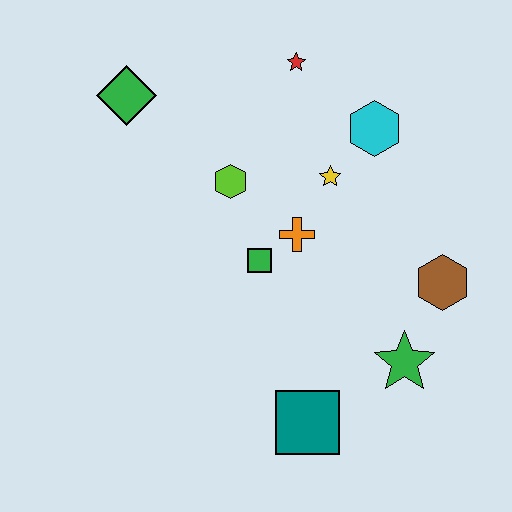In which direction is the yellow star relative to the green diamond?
The yellow star is to the right of the green diamond.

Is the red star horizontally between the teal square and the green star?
No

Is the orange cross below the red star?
Yes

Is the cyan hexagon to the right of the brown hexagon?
No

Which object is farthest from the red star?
The teal square is farthest from the red star.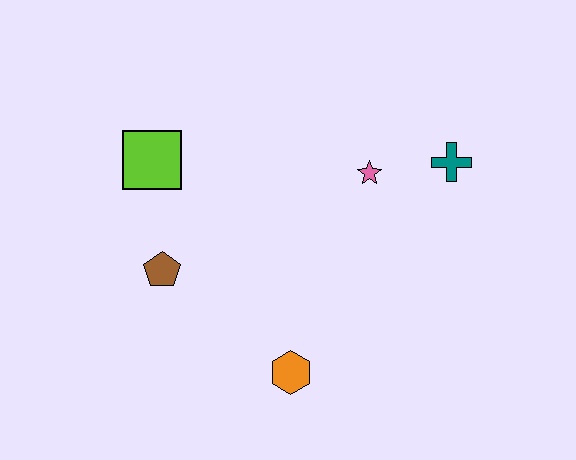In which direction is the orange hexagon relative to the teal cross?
The orange hexagon is below the teal cross.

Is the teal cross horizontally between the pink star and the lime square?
No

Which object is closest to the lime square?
The brown pentagon is closest to the lime square.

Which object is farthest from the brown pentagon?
The teal cross is farthest from the brown pentagon.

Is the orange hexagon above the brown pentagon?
No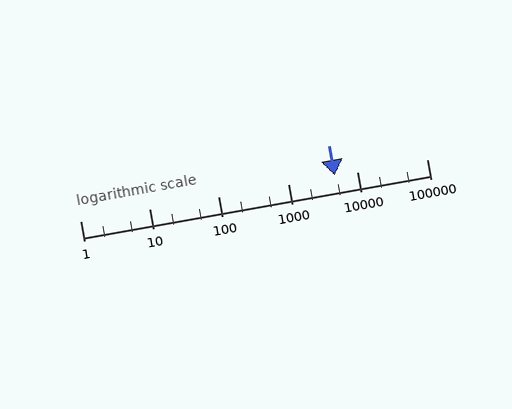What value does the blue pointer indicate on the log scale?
The pointer indicates approximately 4700.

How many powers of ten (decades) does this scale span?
The scale spans 5 decades, from 1 to 100000.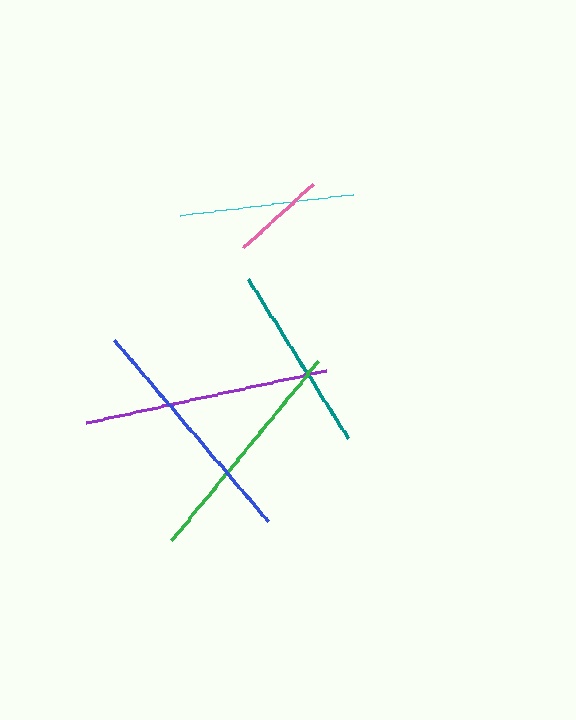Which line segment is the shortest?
The pink line is the shortest at approximately 94 pixels.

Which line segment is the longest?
The purple line is the longest at approximately 247 pixels.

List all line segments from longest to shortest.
From longest to shortest: purple, blue, green, teal, cyan, pink.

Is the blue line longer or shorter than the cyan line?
The blue line is longer than the cyan line.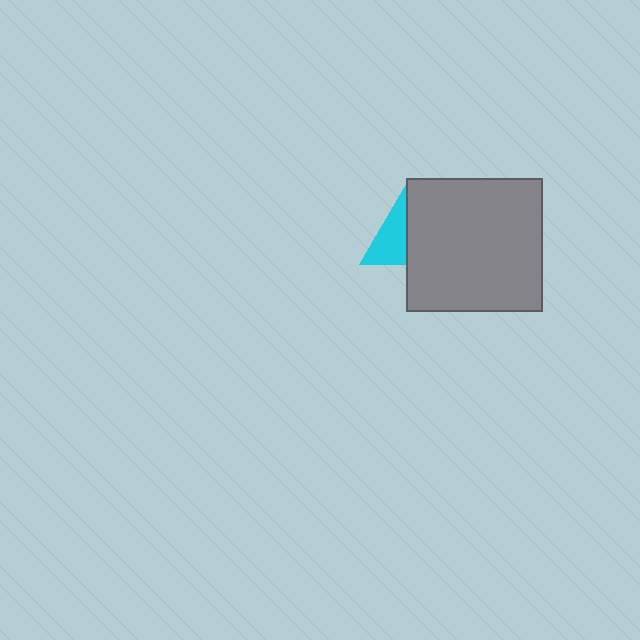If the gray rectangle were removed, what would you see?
You would see the complete cyan triangle.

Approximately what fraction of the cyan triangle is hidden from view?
Roughly 54% of the cyan triangle is hidden behind the gray rectangle.